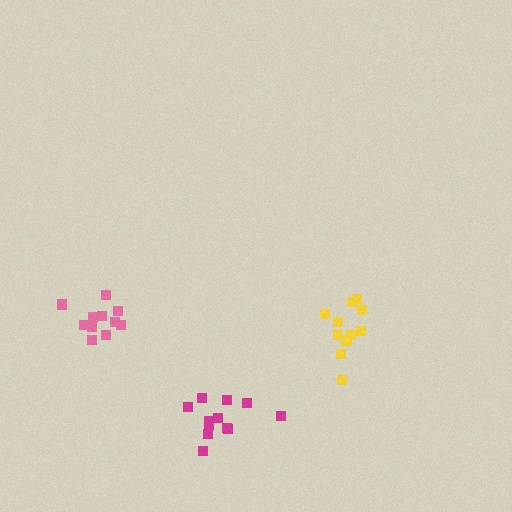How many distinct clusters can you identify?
There are 3 distinct clusters.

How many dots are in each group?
Group 1: 11 dots, Group 2: 11 dots, Group 3: 12 dots (34 total).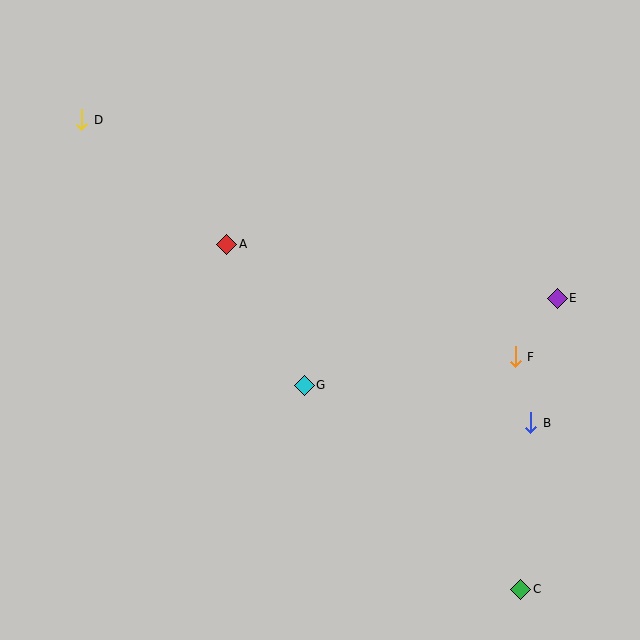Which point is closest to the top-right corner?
Point E is closest to the top-right corner.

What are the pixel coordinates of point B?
Point B is at (531, 423).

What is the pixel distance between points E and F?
The distance between E and F is 72 pixels.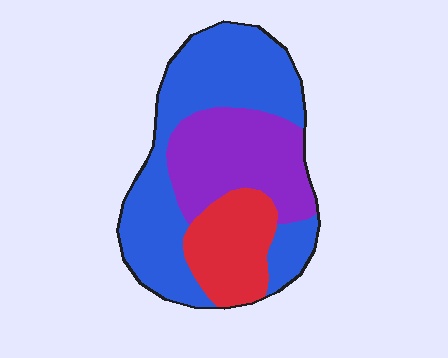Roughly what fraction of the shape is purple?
Purple covers 29% of the shape.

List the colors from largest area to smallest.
From largest to smallest: blue, purple, red.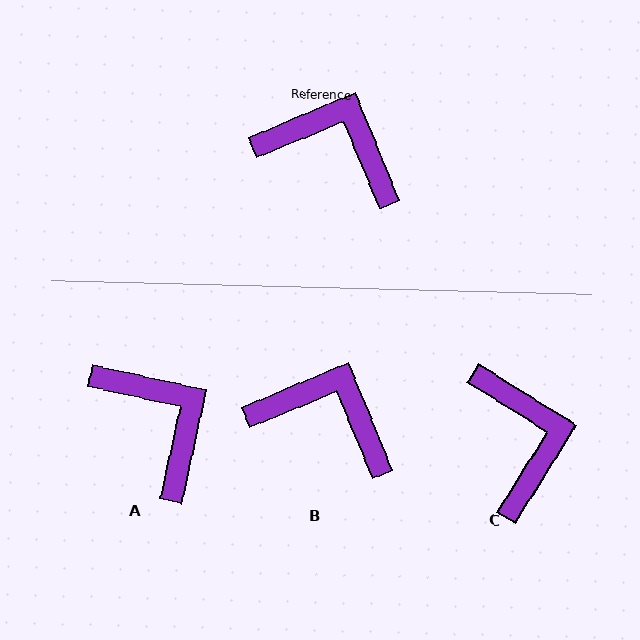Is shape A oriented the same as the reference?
No, it is off by about 35 degrees.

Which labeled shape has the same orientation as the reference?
B.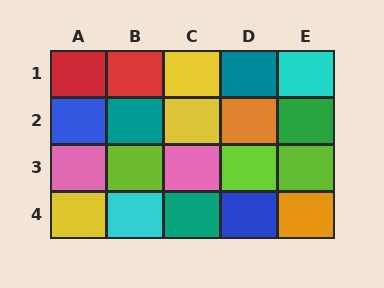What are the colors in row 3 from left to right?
Pink, lime, pink, lime, lime.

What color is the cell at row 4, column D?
Blue.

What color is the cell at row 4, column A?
Yellow.